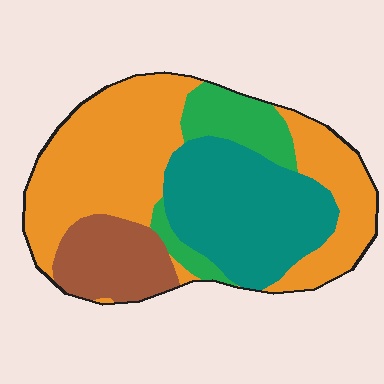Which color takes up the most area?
Orange, at roughly 45%.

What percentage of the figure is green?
Green takes up about one eighth (1/8) of the figure.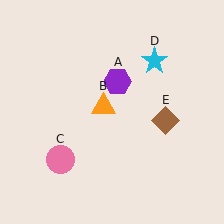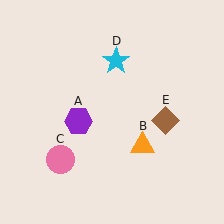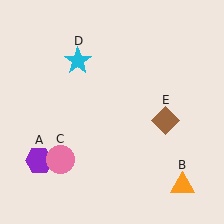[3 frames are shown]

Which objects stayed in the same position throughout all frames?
Pink circle (object C) and brown diamond (object E) remained stationary.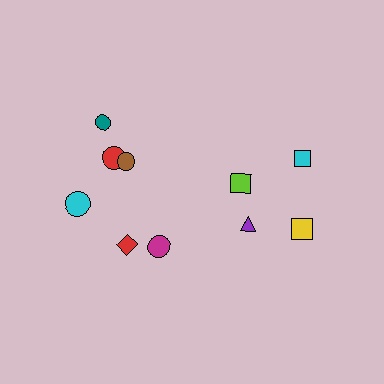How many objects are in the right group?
There are 4 objects.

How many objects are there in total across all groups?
There are 10 objects.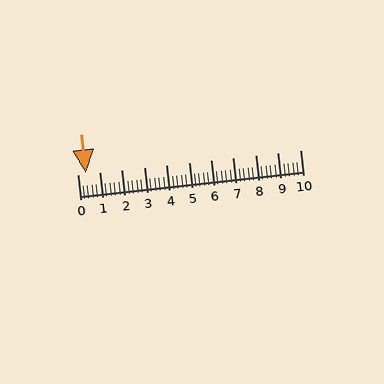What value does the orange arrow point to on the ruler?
The orange arrow points to approximately 0.4.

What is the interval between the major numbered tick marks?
The major tick marks are spaced 1 units apart.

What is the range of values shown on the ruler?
The ruler shows values from 0 to 10.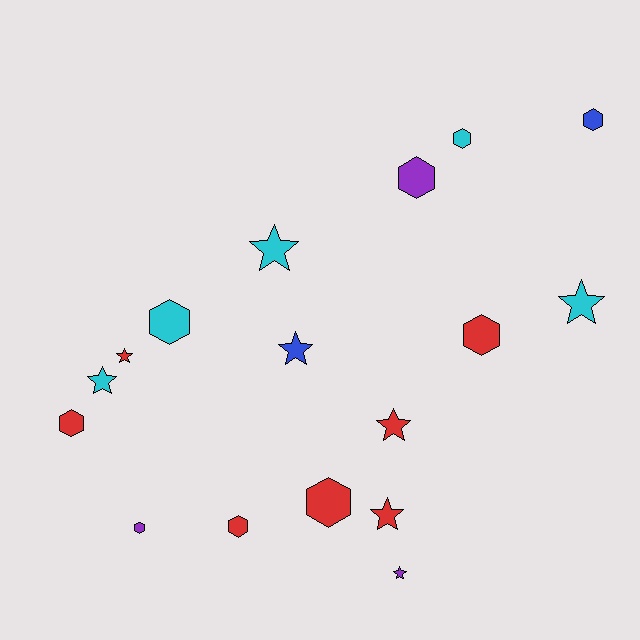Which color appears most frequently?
Red, with 7 objects.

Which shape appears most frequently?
Hexagon, with 9 objects.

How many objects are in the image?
There are 17 objects.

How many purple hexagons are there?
There are 2 purple hexagons.